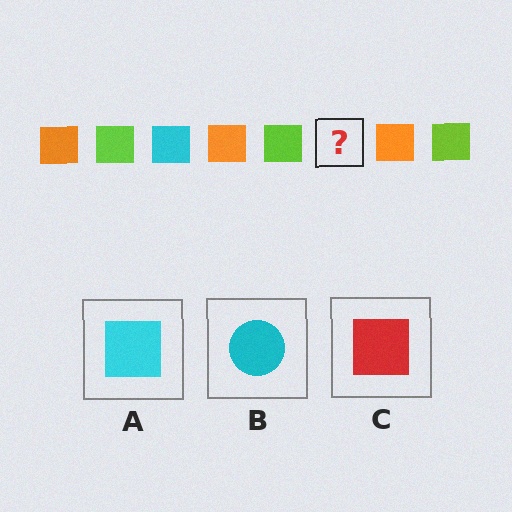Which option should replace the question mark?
Option A.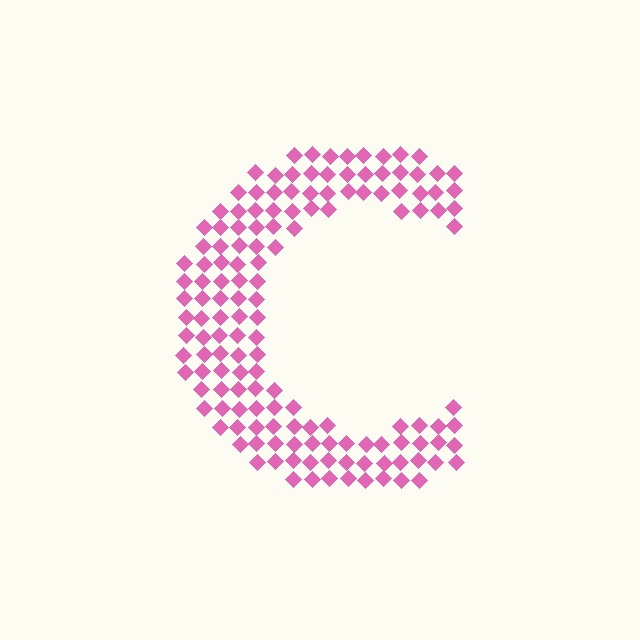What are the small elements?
The small elements are diamonds.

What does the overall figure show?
The overall figure shows the letter C.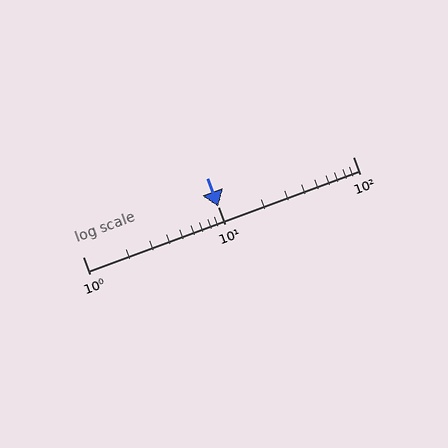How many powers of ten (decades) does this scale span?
The scale spans 2 decades, from 1 to 100.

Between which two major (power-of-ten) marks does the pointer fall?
The pointer is between 10 and 100.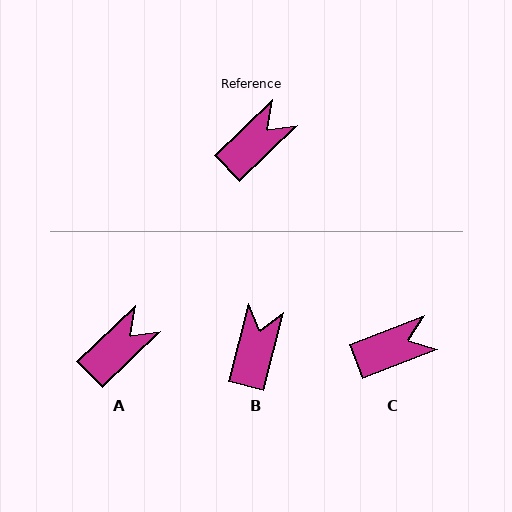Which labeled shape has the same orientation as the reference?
A.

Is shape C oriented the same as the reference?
No, it is off by about 23 degrees.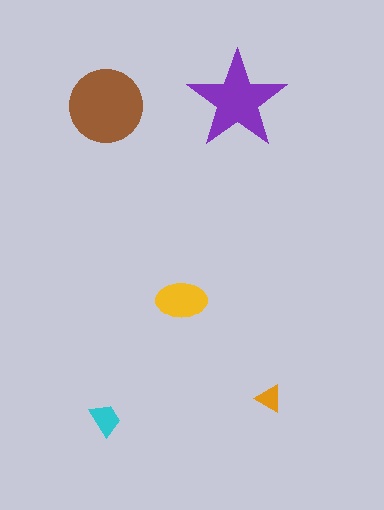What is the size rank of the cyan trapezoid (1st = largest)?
4th.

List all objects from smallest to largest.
The orange triangle, the cyan trapezoid, the yellow ellipse, the purple star, the brown circle.